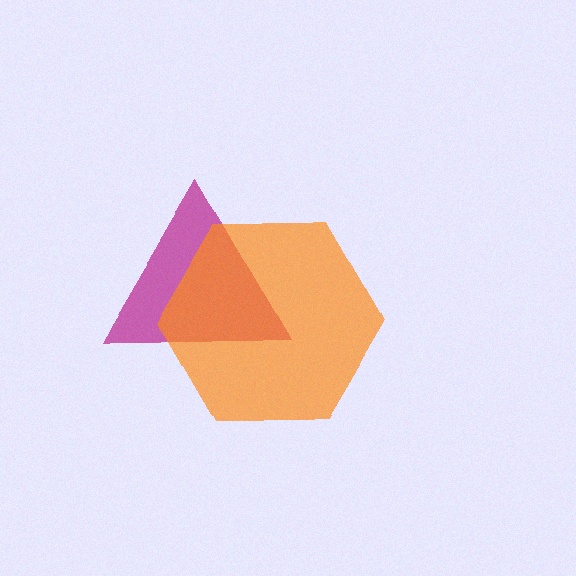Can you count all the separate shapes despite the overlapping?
Yes, there are 2 separate shapes.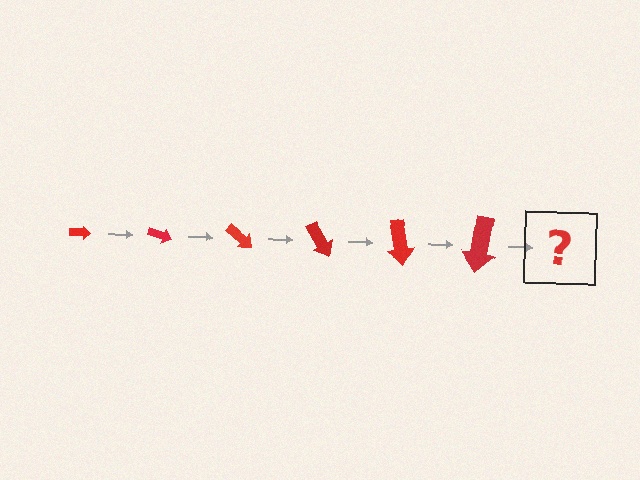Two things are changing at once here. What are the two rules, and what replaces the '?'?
The two rules are that the arrow grows larger each step and it rotates 20 degrees each step. The '?' should be an arrow, larger than the previous one and rotated 120 degrees from the start.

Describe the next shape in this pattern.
It should be an arrow, larger than the previous one and rotated 120 degrees from the start.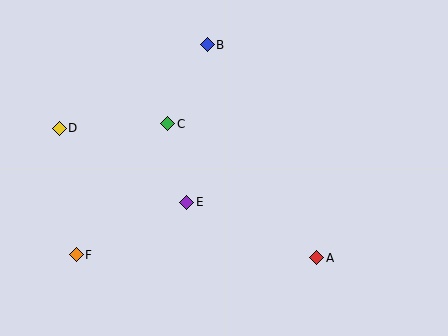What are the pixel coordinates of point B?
Point B is at (207, 45).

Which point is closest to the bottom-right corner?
Point A is closest to the bottom-right corner.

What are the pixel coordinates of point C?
Point C is at (168, 124).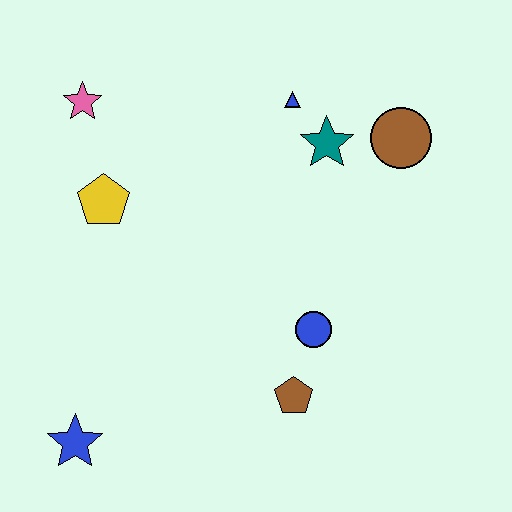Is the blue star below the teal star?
Yes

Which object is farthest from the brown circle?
The blue star is farthest from the brown circle.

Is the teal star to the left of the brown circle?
Yes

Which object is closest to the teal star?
The blue triangle is closest to the teal star.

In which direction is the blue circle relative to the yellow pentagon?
The blue circle is to the right of the yellow pentagon.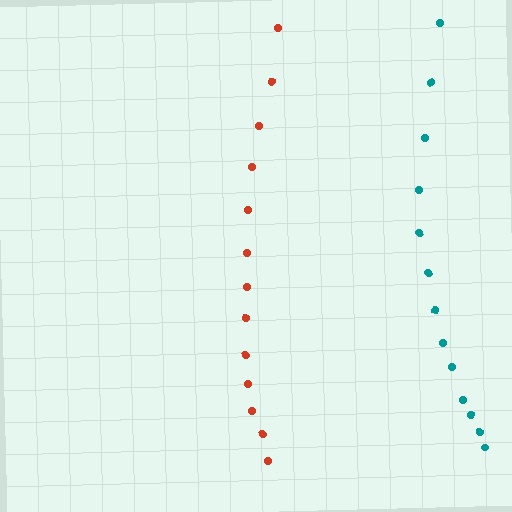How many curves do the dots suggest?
There are 2 distinct paths.